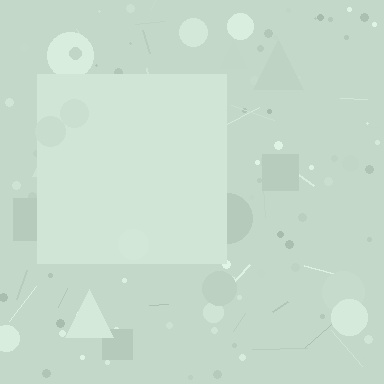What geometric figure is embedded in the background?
A square is embedded in the background.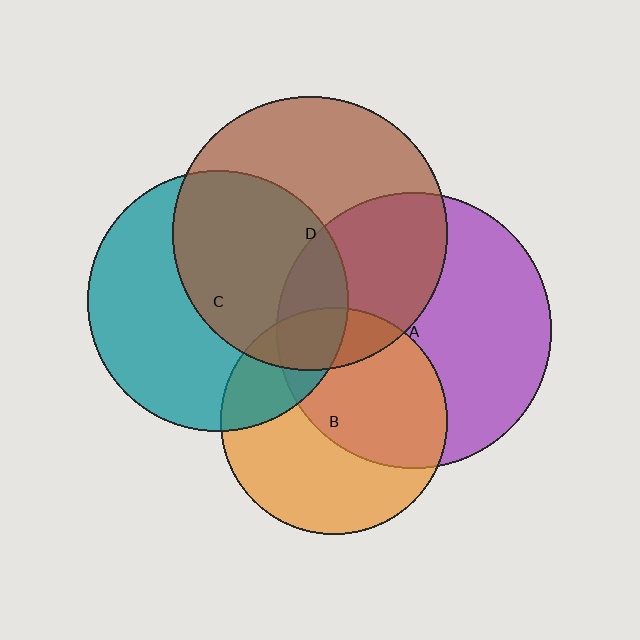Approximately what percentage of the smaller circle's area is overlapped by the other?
Approximately 35%.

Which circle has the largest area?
Circle A (purple).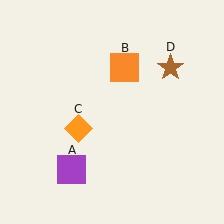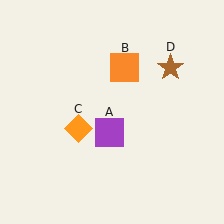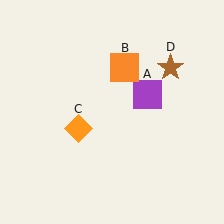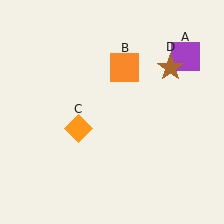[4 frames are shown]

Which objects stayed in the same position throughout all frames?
Orange square (object B) and orange diamond (object C) and brown star (object D) remained stationary.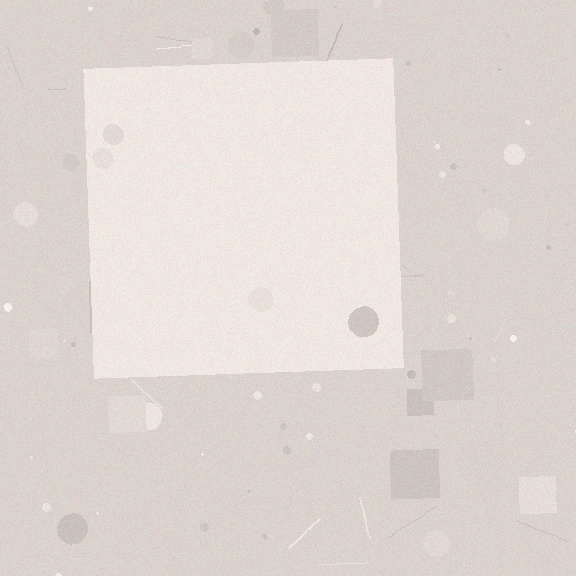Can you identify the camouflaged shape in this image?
The camouflaged shape is a square.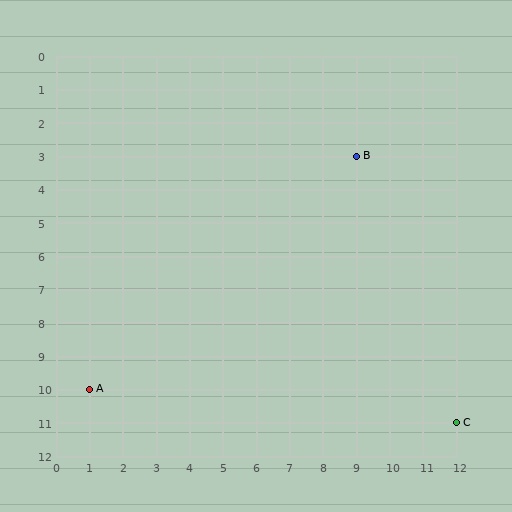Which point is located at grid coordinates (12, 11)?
Point C is at (12, 11).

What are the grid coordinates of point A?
Point A is at grid coordinates (1, 10).